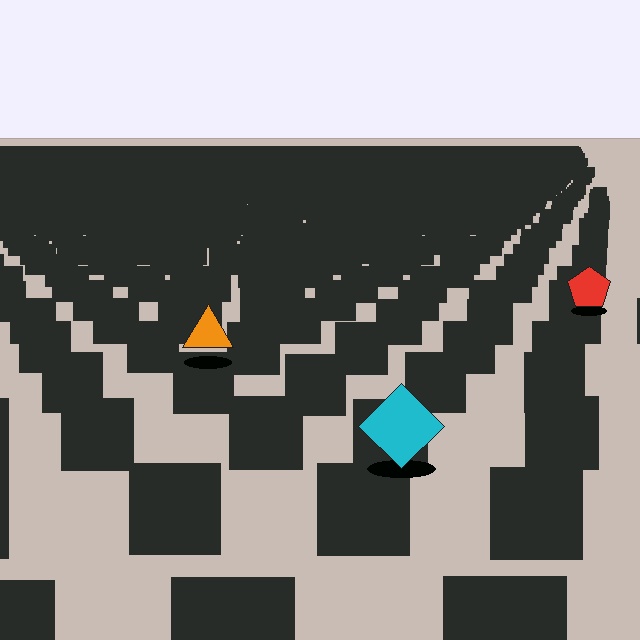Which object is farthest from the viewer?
The red pentagon is farthest from the viewer. It appears smaller and the ground texture around it is denser.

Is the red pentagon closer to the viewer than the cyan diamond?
No. The cyan diamond is closer — you can tell from the texture gradient: the ground texture is coarser near it.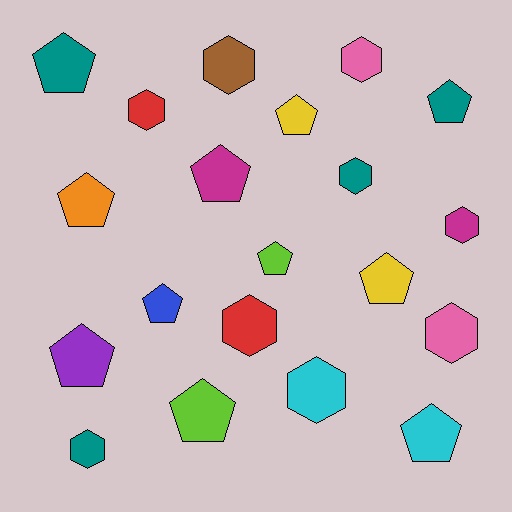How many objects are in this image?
There are 20 objects.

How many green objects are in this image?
There are no green objects.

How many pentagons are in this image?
There are 11 pentagons.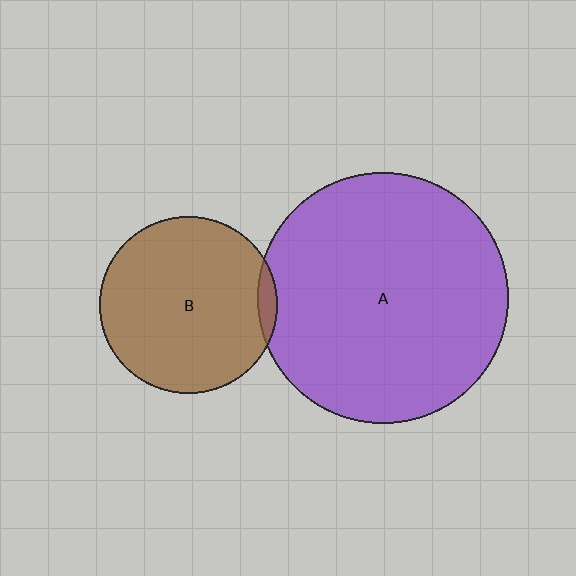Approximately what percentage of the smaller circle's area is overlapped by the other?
Approximately 5%.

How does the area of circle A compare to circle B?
Approximately 2.0 times.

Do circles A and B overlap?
Yes.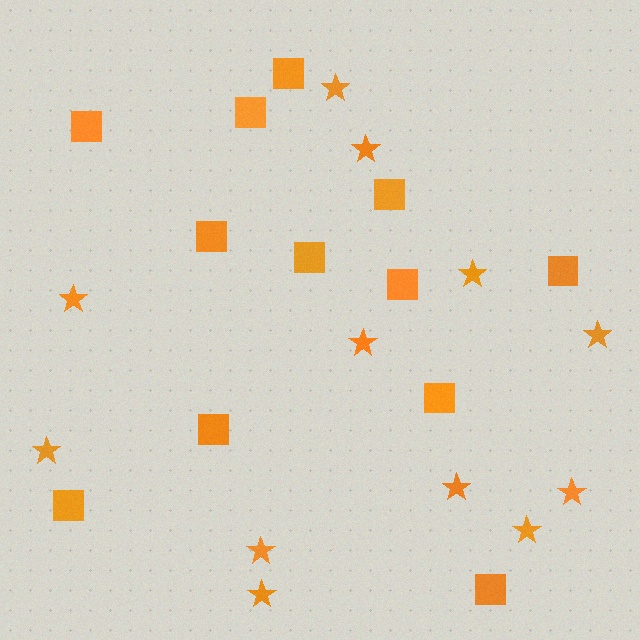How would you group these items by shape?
There are 2 groups: one group of squares (12) and one group of stars (12).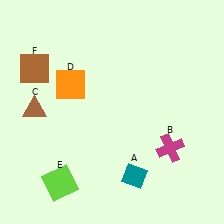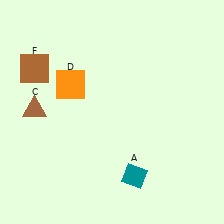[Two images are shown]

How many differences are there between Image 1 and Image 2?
There are 2 differences between the two images.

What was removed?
The lime square (E), the magenta cross (B) were removed in Image 2.